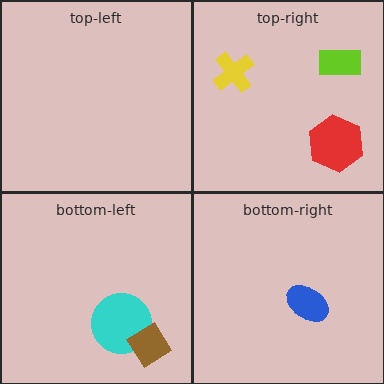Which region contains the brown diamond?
The bottom-left region.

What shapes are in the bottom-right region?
The blue ellipse.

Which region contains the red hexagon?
The top-right region.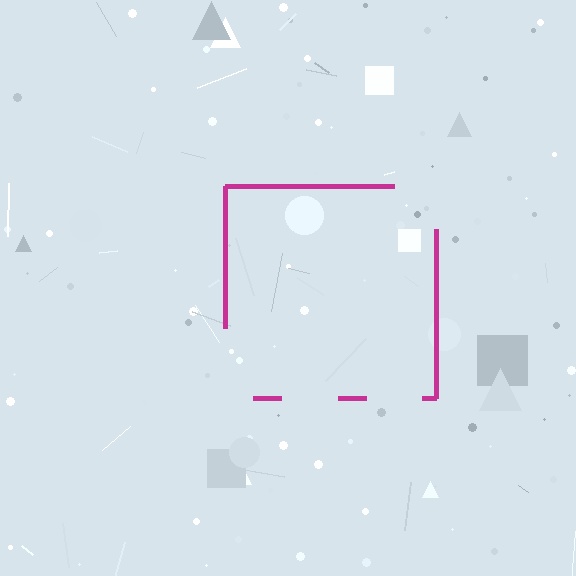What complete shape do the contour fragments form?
The contour fragments form a square.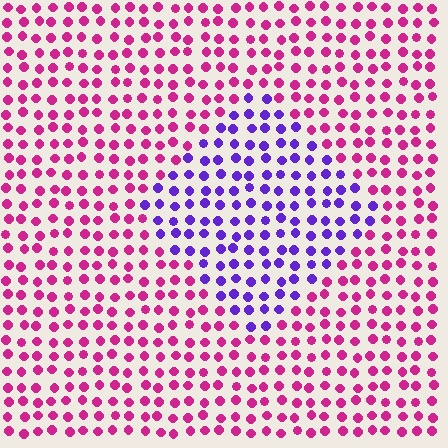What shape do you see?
I see a diamond.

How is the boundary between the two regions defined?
The boundary is defined purely by a slight shift in hue (about 61 degrees). Spacing, size, and orientation are identical on both sides.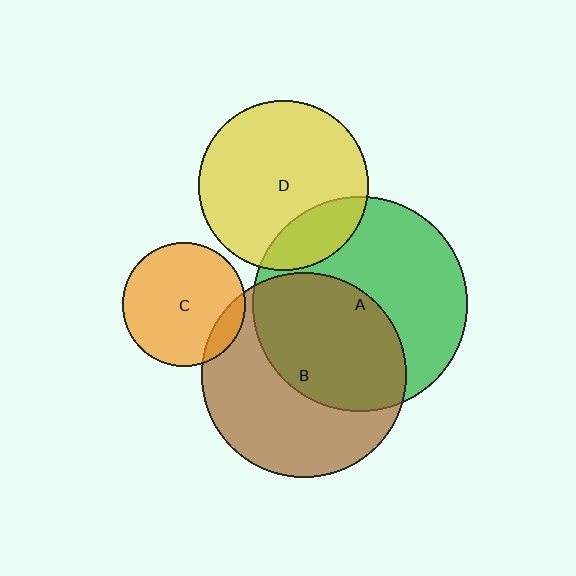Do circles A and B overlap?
Yes.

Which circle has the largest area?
Circle A (green).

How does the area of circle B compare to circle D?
Approximately 1.4 times.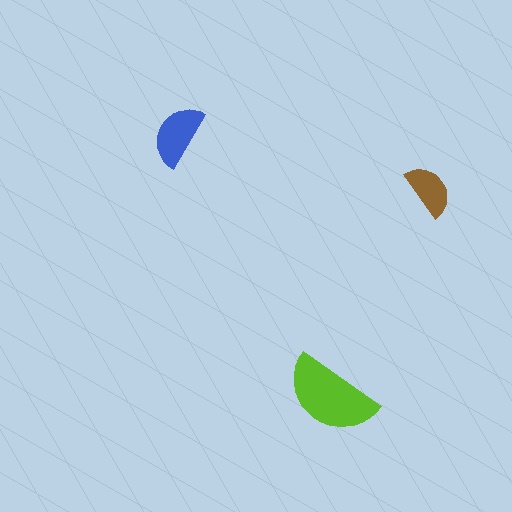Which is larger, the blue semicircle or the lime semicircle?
The lime one.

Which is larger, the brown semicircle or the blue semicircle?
The blue one.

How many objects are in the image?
There are 3 objects in the image.